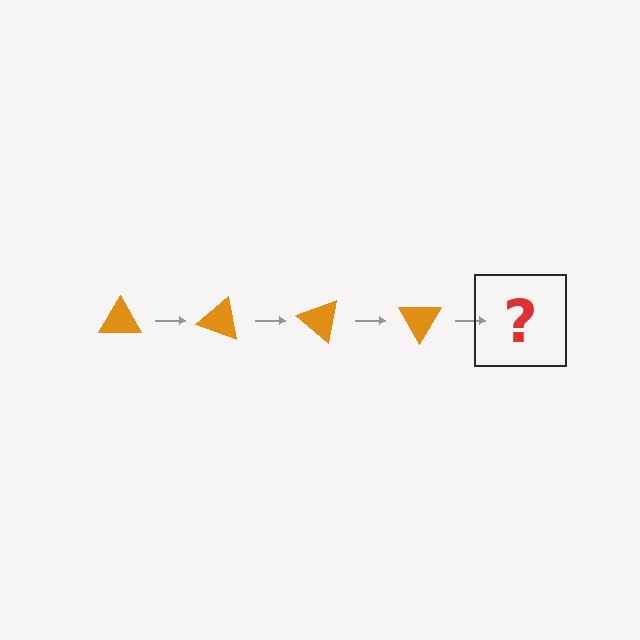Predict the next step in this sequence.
The next step is an orange triangle rotated 80 degrees.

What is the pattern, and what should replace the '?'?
The pattern is that the triangle rotates 20 degrees each step. The '?' should be an orange triangle rotated 80 degrees.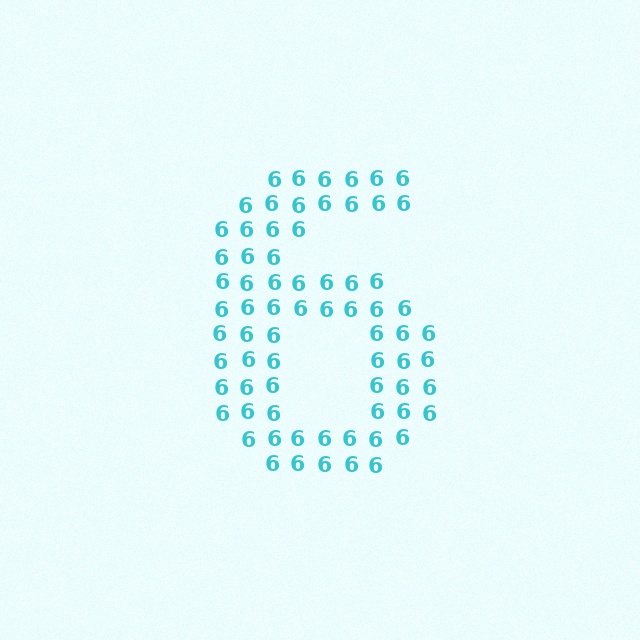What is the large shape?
The large shape is the digit 6.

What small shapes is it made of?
It is made of small digit 6's.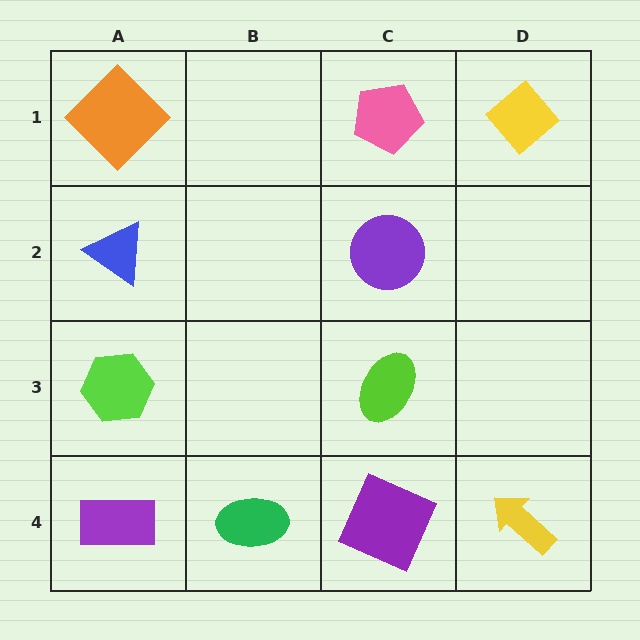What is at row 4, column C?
A purple square.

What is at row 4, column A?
A purple rectangle.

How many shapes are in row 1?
3 shapes.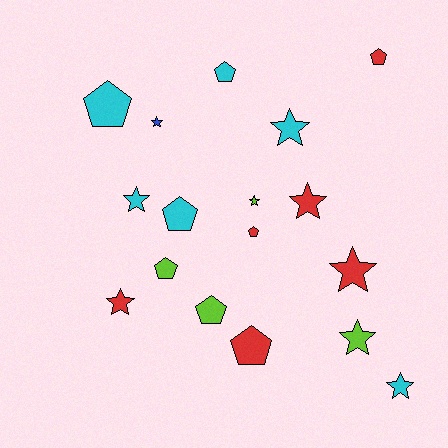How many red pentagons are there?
There are 3 red pentagons.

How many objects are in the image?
There are 17 objects.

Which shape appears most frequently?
Star, with 9 objects.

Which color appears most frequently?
Red, with 6 objects.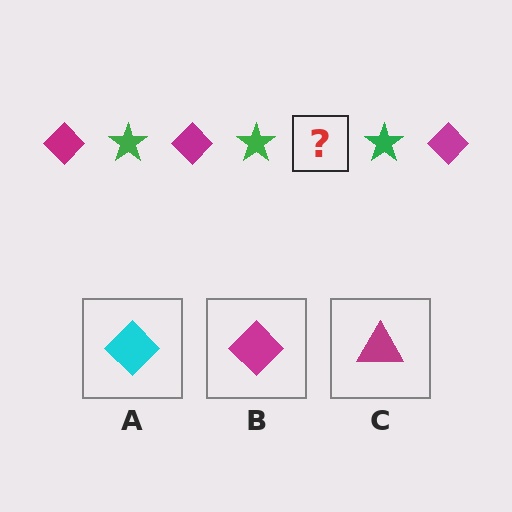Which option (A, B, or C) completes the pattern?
B.